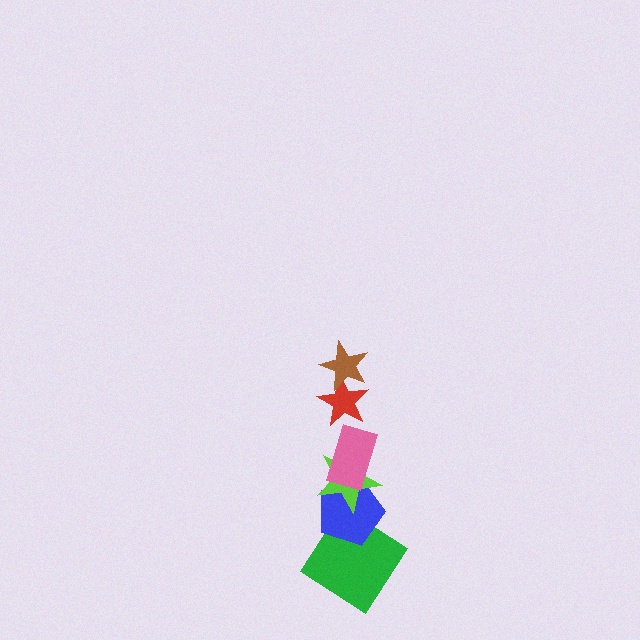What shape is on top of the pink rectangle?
The red star is on top of the pink rectangle.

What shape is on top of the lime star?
The pink rectangle is on top of the lime star.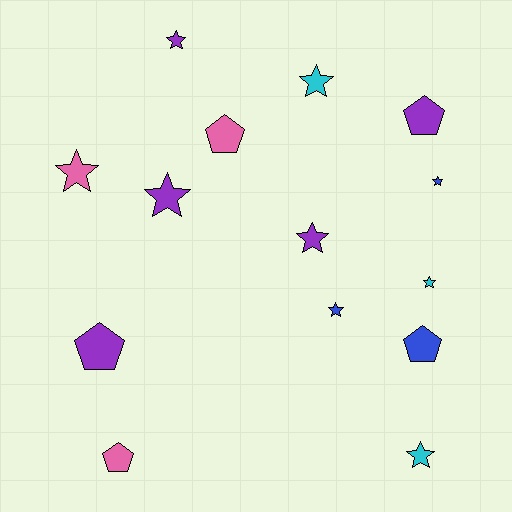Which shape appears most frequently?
Star, with 9 objects.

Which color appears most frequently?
Purple, with 5 objects.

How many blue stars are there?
There are 2 blue stars.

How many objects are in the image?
There are 14 objects.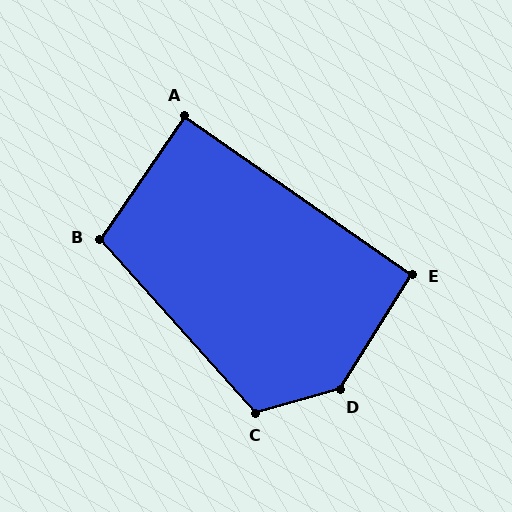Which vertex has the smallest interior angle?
A, at approximately 89 degrees.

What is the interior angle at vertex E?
Approximately 93 degrees (approximately right).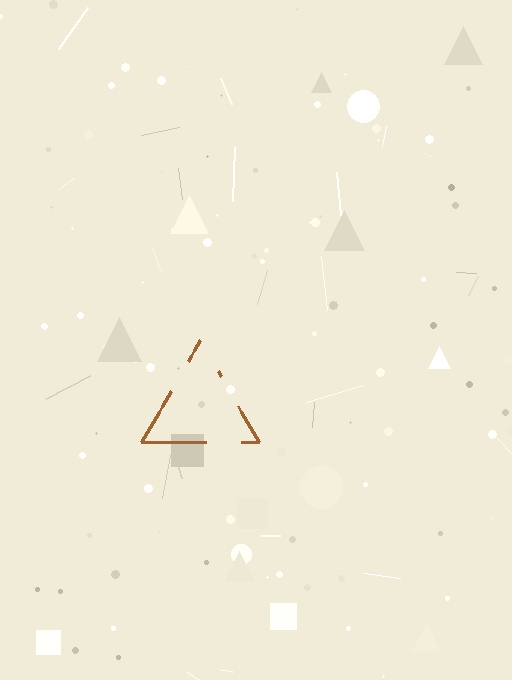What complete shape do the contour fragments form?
The contour fragments form a triangle.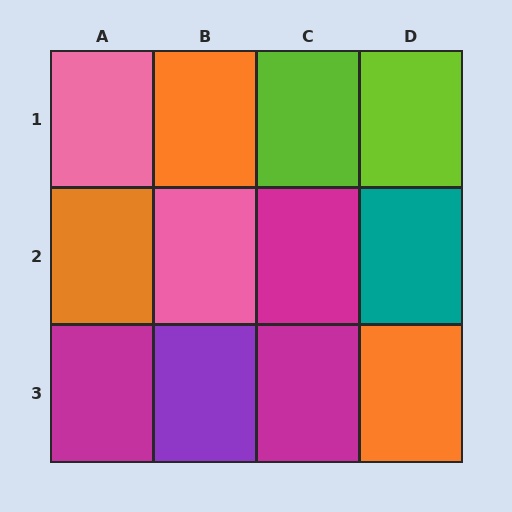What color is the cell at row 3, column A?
Magenta.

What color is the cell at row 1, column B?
Orange.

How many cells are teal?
1 cell is teal.